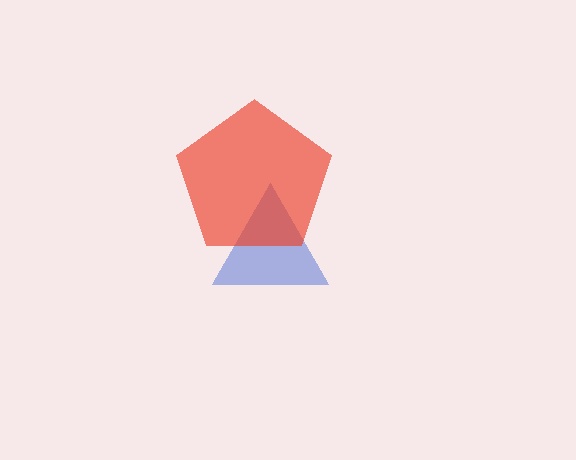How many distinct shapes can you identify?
There are 2 distinct shapes: a blue triangle, a red pentagon.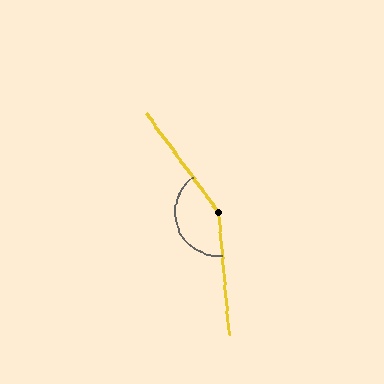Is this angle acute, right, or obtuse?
It is obtuse.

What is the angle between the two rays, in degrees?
Approximately 149 degrees.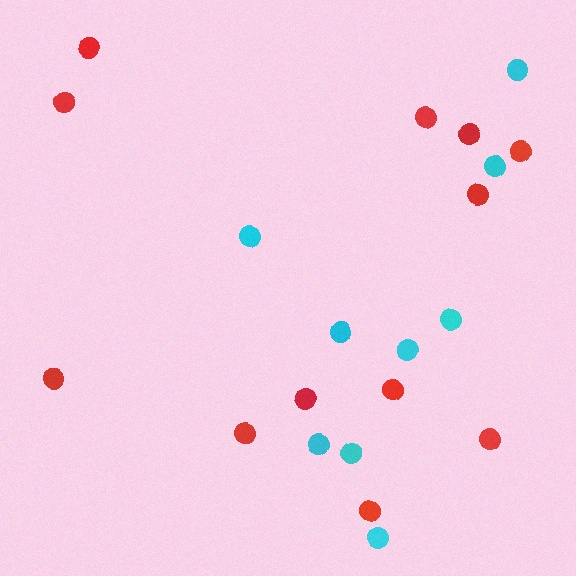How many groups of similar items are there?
There are 2 groups: one group of cyan circles (9) and one group of red circles (12).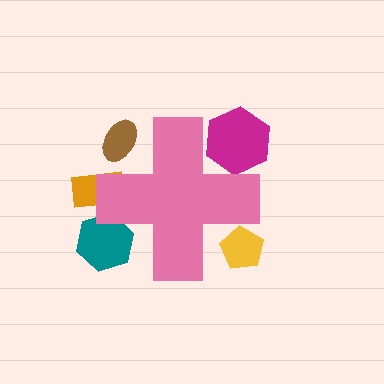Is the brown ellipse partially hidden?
Yes, the brown ellipse is partially hidden behind the pink cross.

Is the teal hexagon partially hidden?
Yes, the teal hexagon is partially hidden behind the pink cross.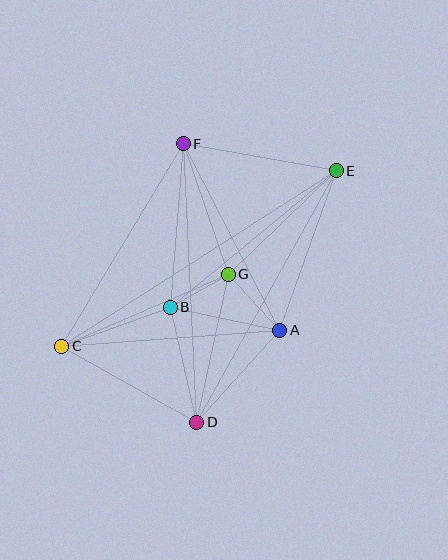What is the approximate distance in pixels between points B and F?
The distance between B and F is approximately 164 pixels.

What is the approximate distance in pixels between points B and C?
The distance between B and C is approximately 115 pixels.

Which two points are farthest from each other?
Points C and E are farthest from each other.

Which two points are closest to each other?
Points B and G are closest to each other.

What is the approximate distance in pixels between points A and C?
The distance between A and C is approximately 219 pixels.